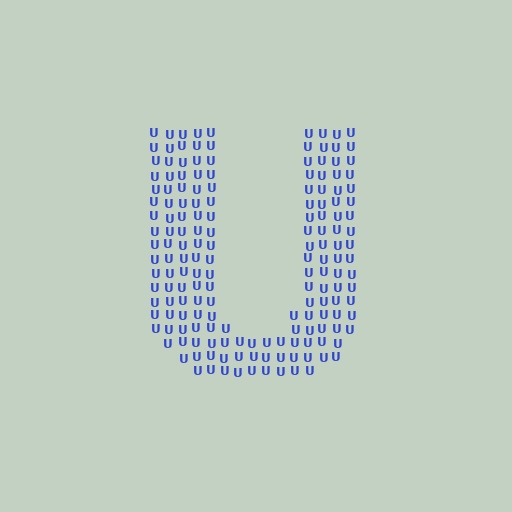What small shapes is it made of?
It is made of small letter U's.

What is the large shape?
The large shape is the letter U.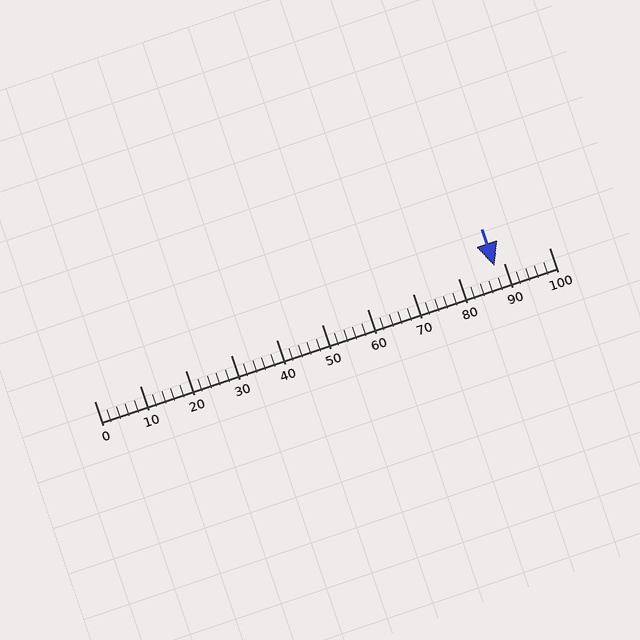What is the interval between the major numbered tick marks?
The major tick marks are spaced 10 units apart.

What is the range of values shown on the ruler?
The ruler shows values from 0 to 100.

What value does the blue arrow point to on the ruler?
The blue arrow points to approximately 88.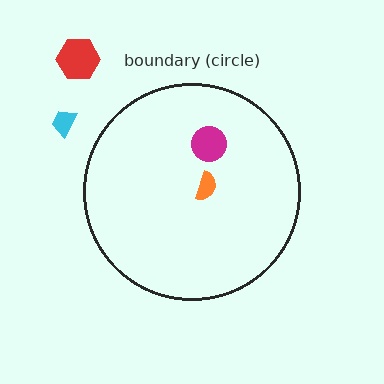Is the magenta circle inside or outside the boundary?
Inside.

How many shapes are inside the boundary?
2 inside, 2 outside.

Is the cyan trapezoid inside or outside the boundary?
Outside.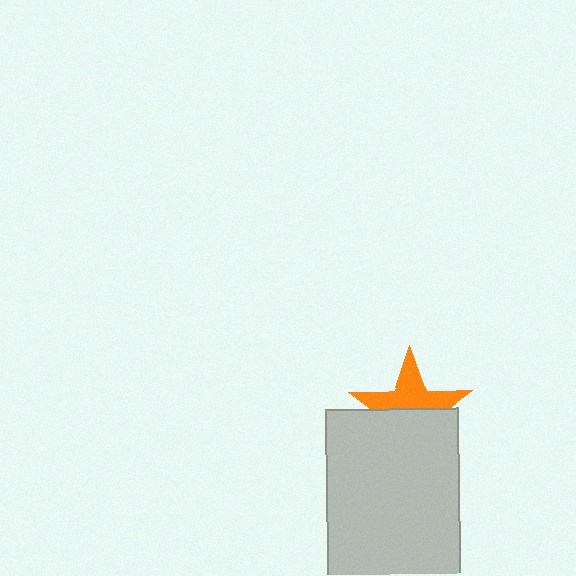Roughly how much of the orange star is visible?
About half of it is visible (roughly 47%).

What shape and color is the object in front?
The object in front is a light gray rectangle.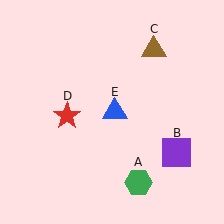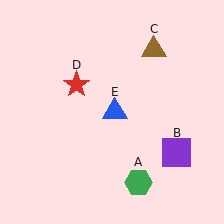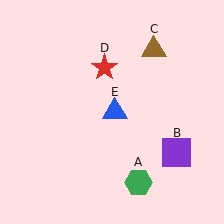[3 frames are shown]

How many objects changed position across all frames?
1 object changed position: red star (object D).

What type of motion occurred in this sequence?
The red star (object D) rotated clockwise around the center of the scene.